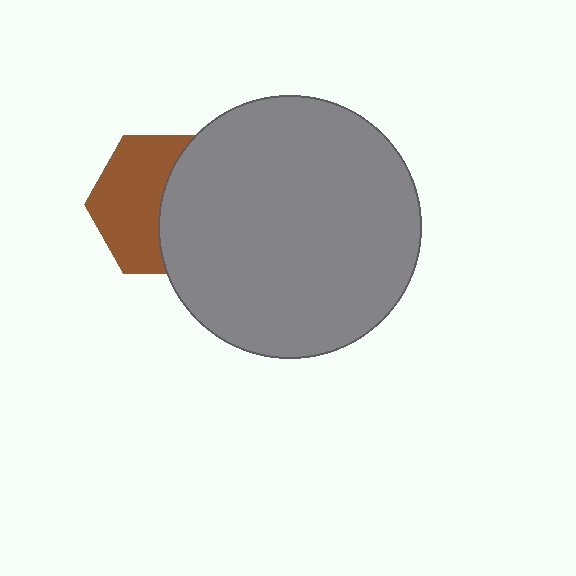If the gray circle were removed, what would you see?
You would see the complete brown hexagon.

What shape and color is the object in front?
The object in front is a gray circle.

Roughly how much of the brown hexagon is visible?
About half of it is visible (roughly 52%).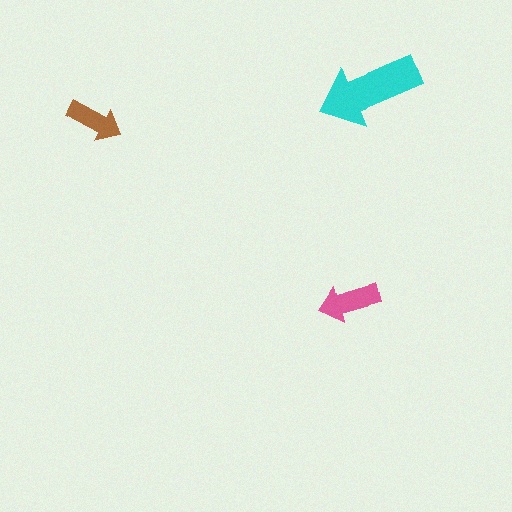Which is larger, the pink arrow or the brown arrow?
The pink one.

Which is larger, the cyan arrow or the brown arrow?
The cyan one.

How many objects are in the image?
There are 3 objects in the image.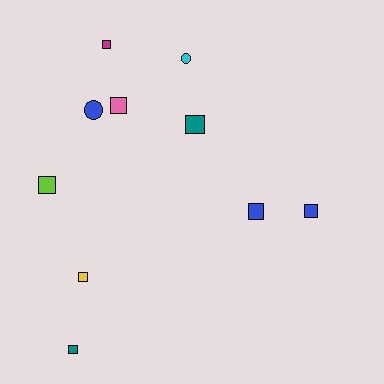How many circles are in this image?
There are 2 circles.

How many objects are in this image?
There are 10 objects.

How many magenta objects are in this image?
There is 1 magenta object.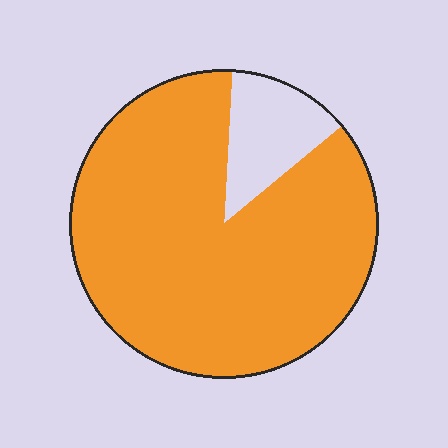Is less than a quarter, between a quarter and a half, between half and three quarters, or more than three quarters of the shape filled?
More than three quarters.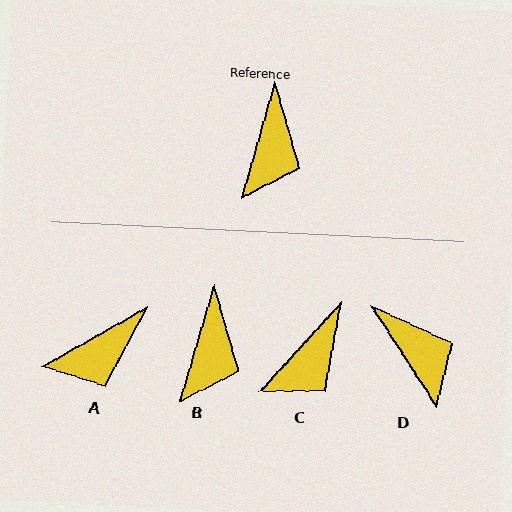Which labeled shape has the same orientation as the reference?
B.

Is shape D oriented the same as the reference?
No, it is off by about 49 degrees.